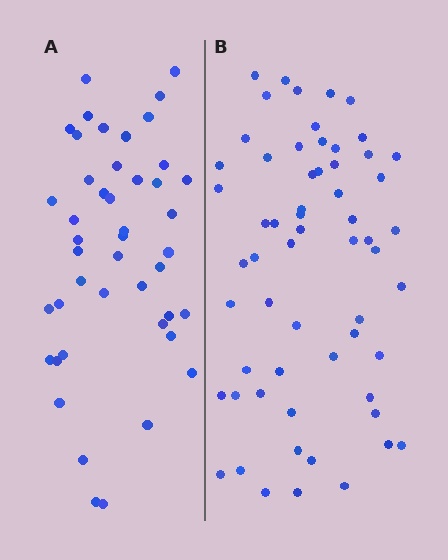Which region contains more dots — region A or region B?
Region B (the right region) has more dots.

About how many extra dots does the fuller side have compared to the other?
Region B has approximately 15 more dots than region A.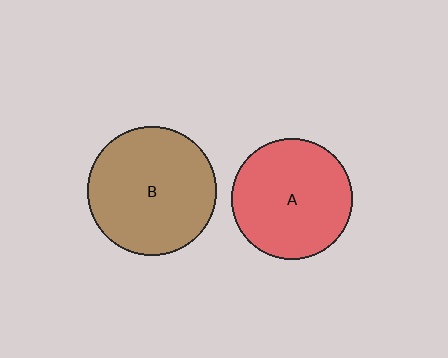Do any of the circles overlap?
No, none of the circles overlap.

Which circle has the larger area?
Circle B (brown).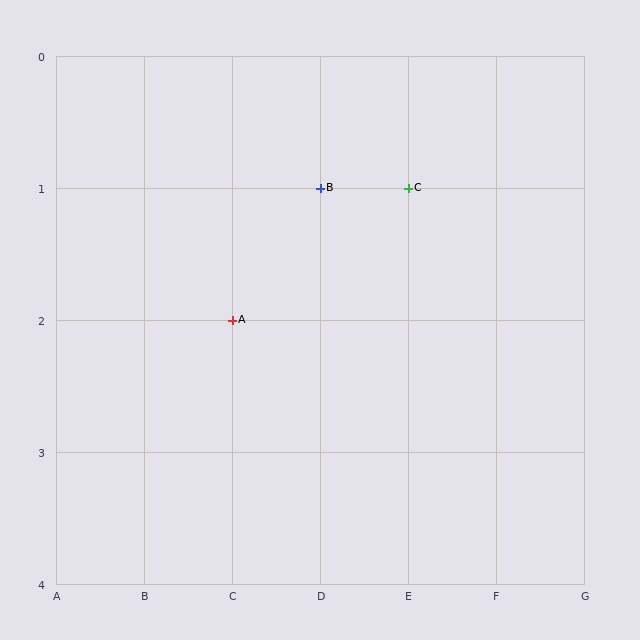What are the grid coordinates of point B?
Point B is at grid coordinates (D, 1).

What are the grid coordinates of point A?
Point A is at grid coordinates (C, 2).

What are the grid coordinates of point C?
Point C is at grid coordinates (E, 1).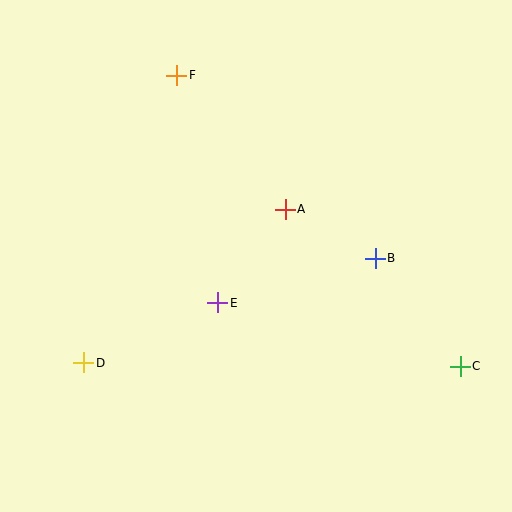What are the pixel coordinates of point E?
Point E is at (218, 303).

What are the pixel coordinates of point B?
Point B is at (375, 258).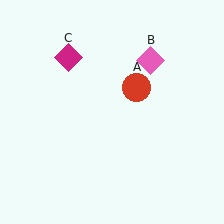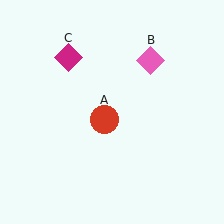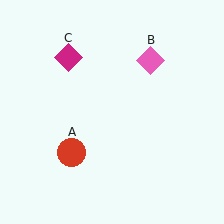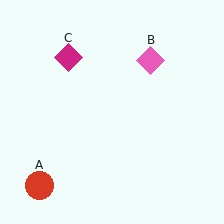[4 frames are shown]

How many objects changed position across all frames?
1 object changed position: red circle (object A).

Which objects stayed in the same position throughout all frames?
Pink diamond (object B) and magenta diamond (object C) remained stationary.